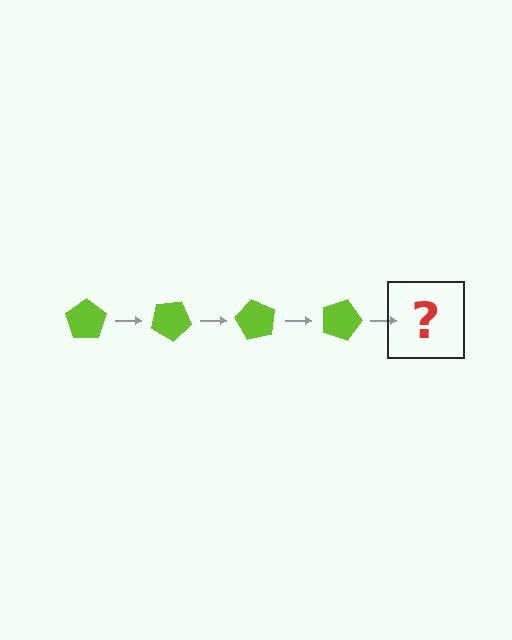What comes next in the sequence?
The next element should be a lime pentagon rotated 120 degrees.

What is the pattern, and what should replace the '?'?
The pattern is that the pentagon rotates 30 degrees each step. The '?' should be a lime pentagon rotated 120 degrees.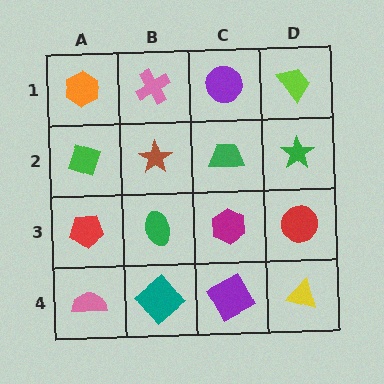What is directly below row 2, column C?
A magenta hexagon.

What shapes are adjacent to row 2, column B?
A pink cross (row 1, column B), a green ellipse (row 3, column B), a green diamond (row 2, column A), a green trapezoid (row 2, column C).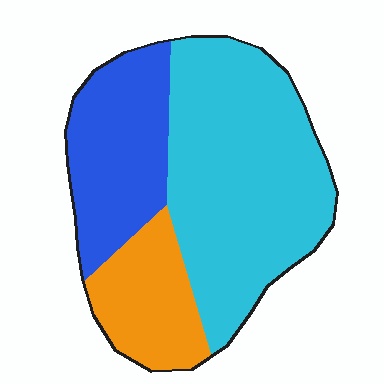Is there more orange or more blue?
Blue.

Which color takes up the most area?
Cyan, at roughly 55%.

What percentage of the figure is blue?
Blue covers 27% of the figure.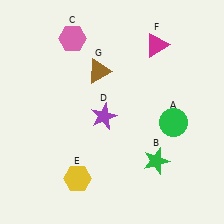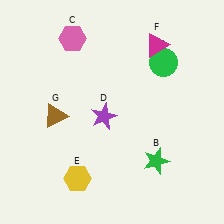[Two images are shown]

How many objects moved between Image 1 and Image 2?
2 objects moved between the two images.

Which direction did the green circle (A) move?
The green circle (A) moved up.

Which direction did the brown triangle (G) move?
The brown triangle (G) moved down.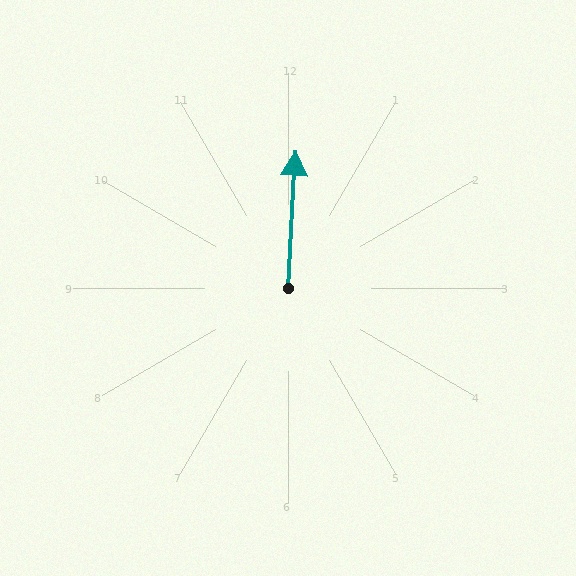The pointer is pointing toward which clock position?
Roughly 12 o'clock.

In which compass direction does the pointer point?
North.